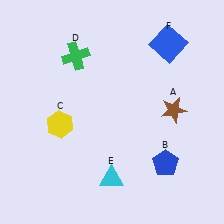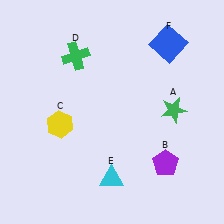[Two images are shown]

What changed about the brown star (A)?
In Image 1, A is brown. In Image 2, it changed to green.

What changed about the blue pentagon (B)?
In Image 1, B is blue. In Image 2, it changed to purple.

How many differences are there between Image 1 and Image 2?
There are 2 differences between the two images.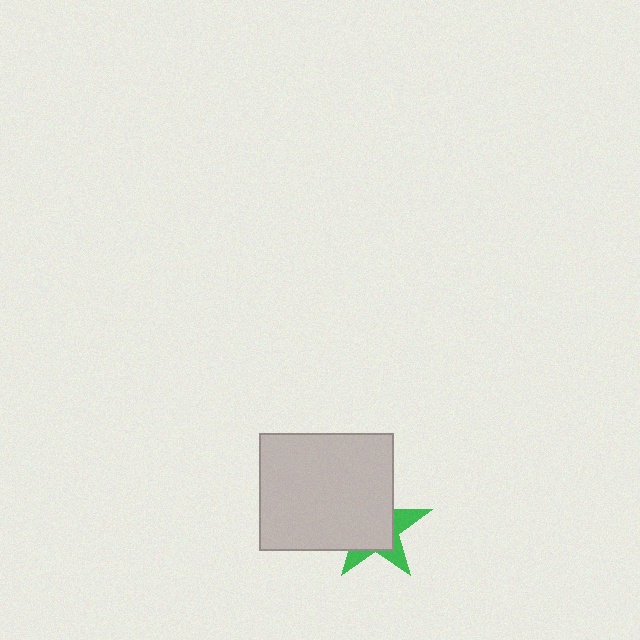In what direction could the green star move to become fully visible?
The green star could move toward the lower-right. That would shift it out from behind the light gray rectangle entirely.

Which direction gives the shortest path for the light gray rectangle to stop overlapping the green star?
Moving toward the upper-left gives the shortest separation.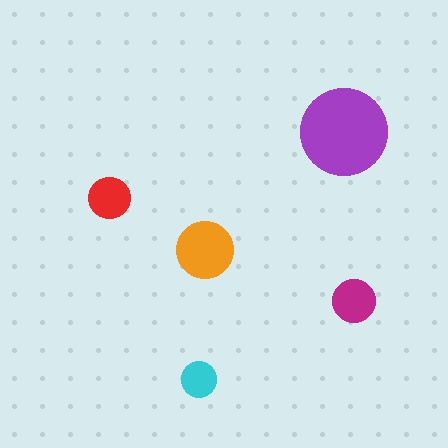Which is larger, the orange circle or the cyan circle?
The orange one.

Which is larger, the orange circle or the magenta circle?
The orange one.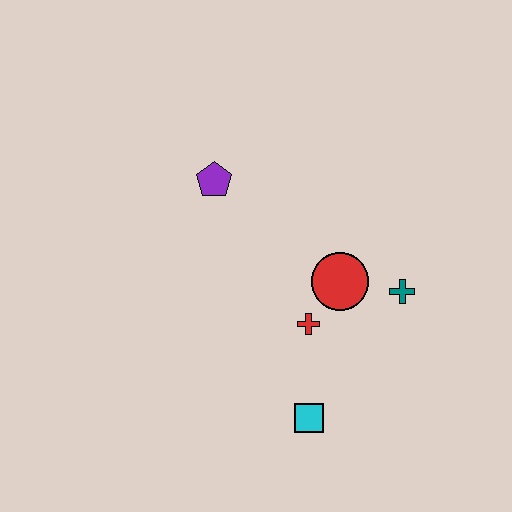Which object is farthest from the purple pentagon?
The cyan square is farthest from the purple pentagon.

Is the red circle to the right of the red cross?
Yes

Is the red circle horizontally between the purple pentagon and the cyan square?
No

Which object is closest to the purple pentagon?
The red circle is closest to the purple pentagon.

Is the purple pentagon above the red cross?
Yes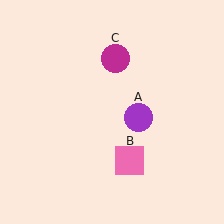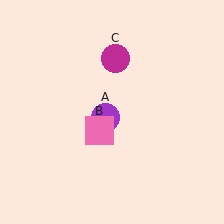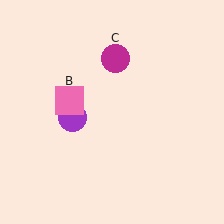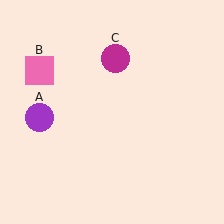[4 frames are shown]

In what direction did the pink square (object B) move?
The pink square (object B) moved up and to the left.